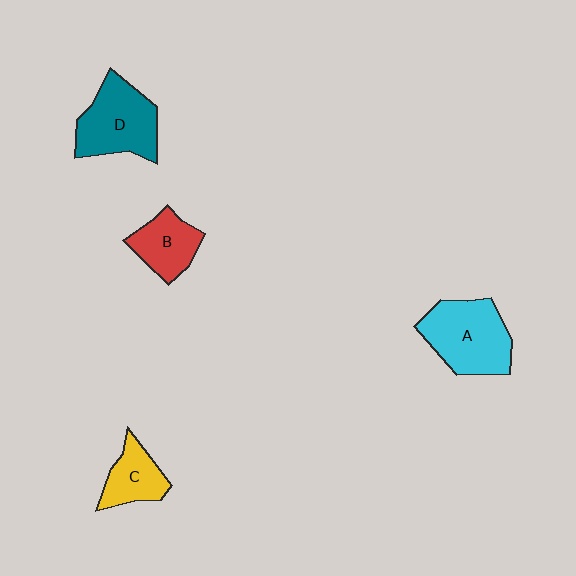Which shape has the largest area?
Shape A (cyan).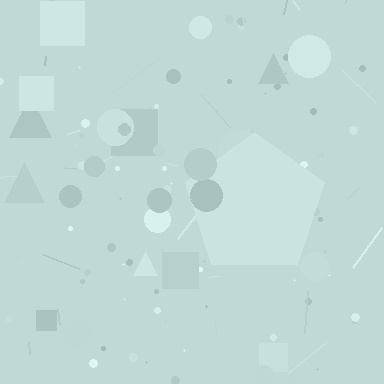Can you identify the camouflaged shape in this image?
The camouflaged shape is a pentagon.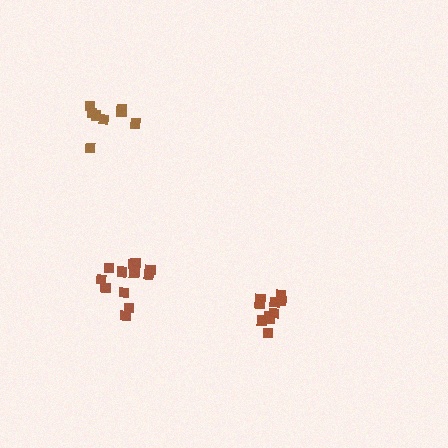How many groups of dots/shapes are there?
There are 3 groups.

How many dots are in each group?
Group 1: 8 dots, Group 2: 10 dots, Group 3: 12 dots (30 total).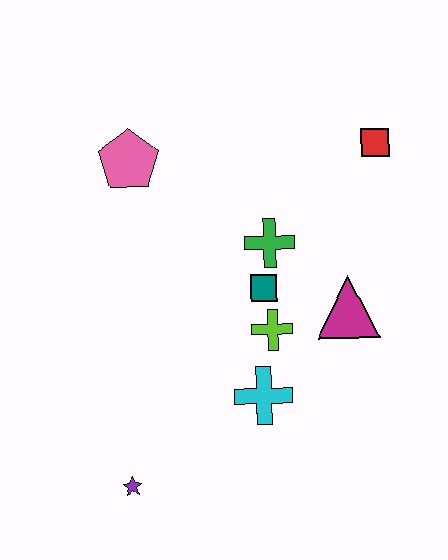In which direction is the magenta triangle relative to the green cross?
The magenta triangle is to the right of the green cross.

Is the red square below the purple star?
No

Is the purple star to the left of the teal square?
Yes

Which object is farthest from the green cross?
The purple star is farthest from the green cross.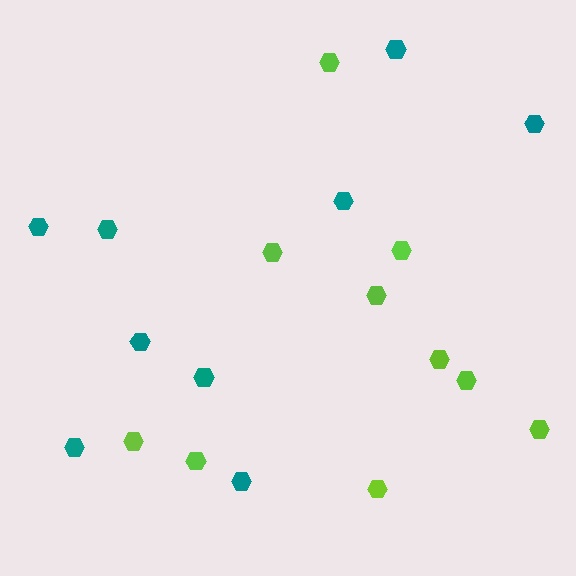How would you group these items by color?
There are 2 groups: one group of teal hexagons (9) and one group of lime hexagons (10).